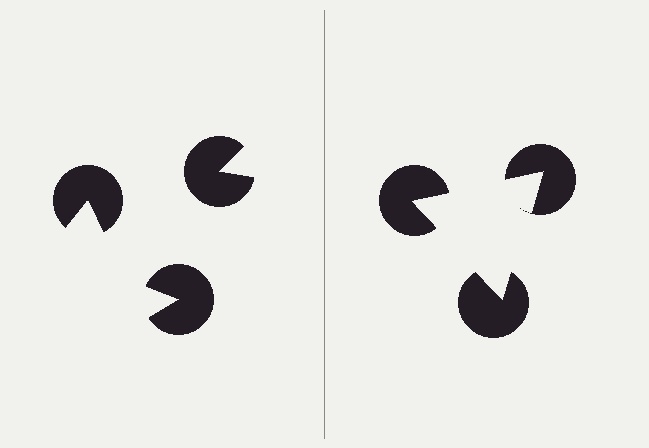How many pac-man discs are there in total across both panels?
6 — 3 on each side.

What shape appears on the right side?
An illusory triangle.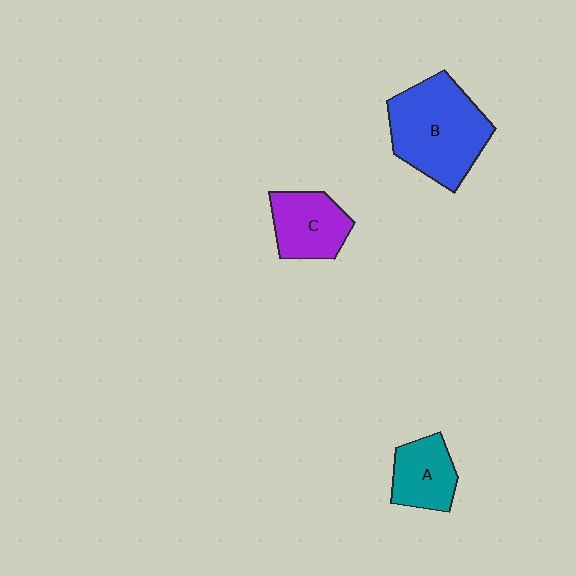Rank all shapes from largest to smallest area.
From largest to smallest: B (blue), C (purple), A (teal).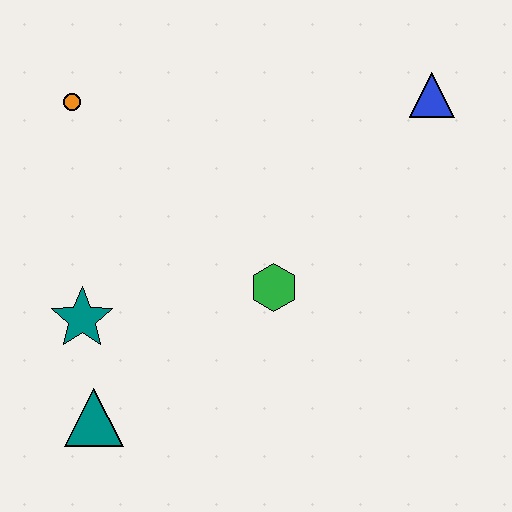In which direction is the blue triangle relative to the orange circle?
The blue triangle is to the right of the orange circle.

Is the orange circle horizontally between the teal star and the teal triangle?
No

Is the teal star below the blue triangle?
Yes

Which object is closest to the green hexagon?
The teal star is closest to the green hexagon.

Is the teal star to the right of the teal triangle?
No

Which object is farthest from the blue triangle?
The teal triangle is farthest from the blue triangle.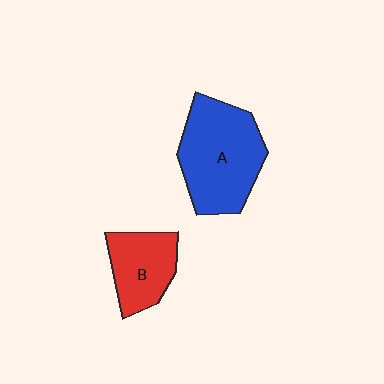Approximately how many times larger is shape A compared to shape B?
Approximately 1.7 times.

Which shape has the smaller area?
Shape B (red).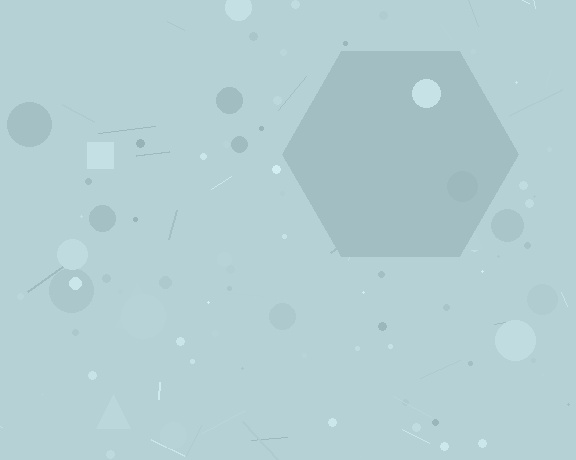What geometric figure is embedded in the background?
A hexagon is embedded in the background.